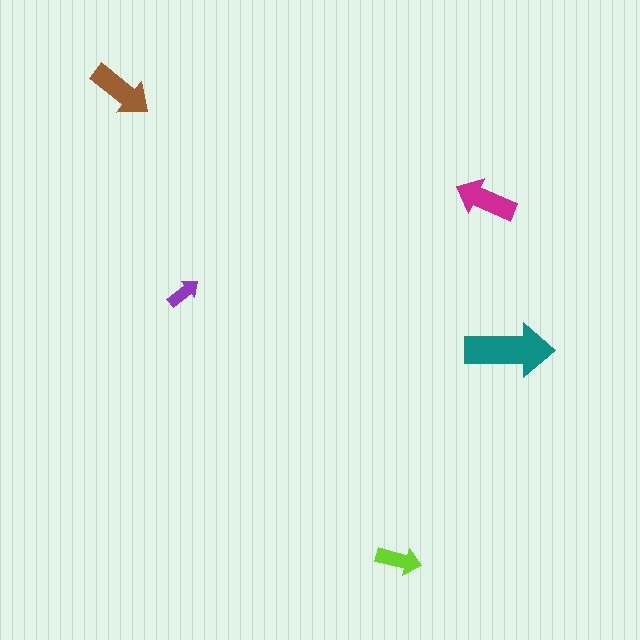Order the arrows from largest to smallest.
the teal one, the brown one, the magenta one, the lime one, the purple one.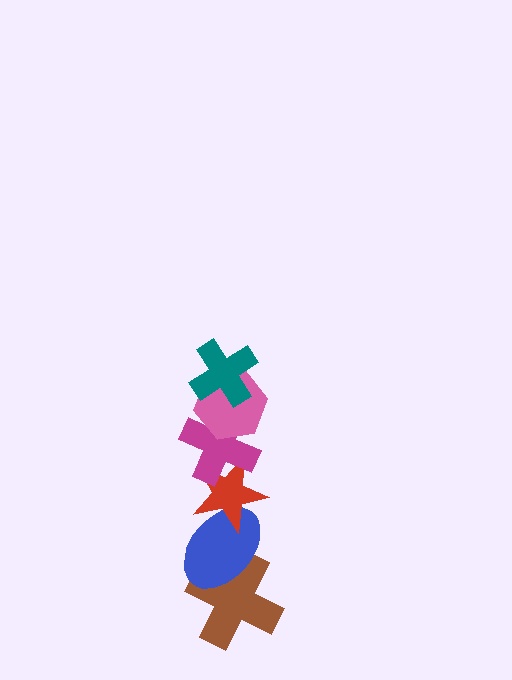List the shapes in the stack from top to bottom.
From top to bottom: the teal cross, the pink hexagon, the magenta cross, the red star, the blue ellipse, the brown cross.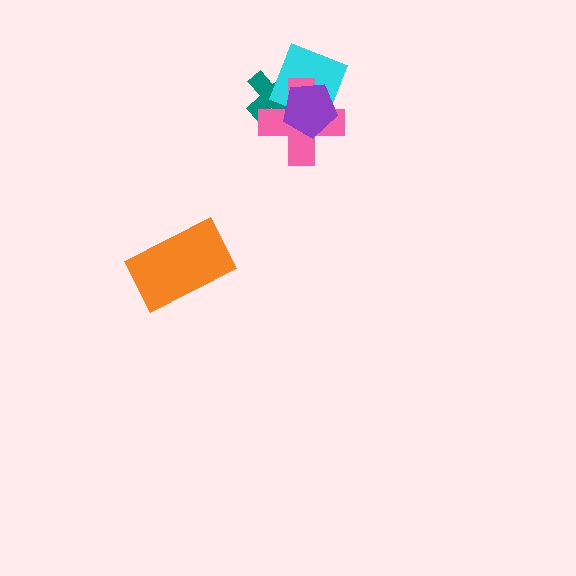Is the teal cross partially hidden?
Yes, it is partially covered by another shape.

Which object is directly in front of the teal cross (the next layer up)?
The cyan diamond is directly in front of the teal cross.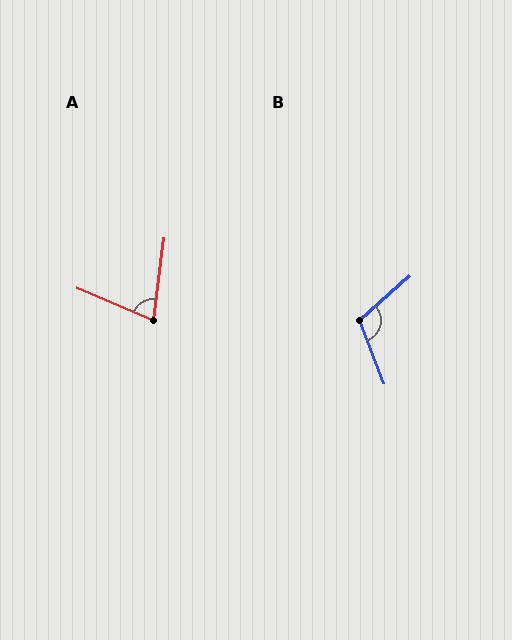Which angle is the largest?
B, at approximately 110 degrees.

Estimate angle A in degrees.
Approximately 75 degrees.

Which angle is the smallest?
A, at approximately 75 degrees.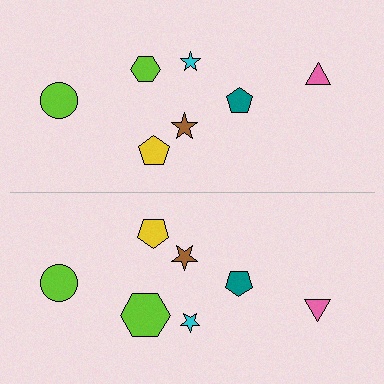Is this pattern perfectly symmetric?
No, the pattern is not perfectly symmetric. The lime hexagon on the bottom side has a different size than its mirror counterpart.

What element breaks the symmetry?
The lime hexagon on the bottom side has a different size than its mirror counterpart.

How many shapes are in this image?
There are 14 shapes in this image.